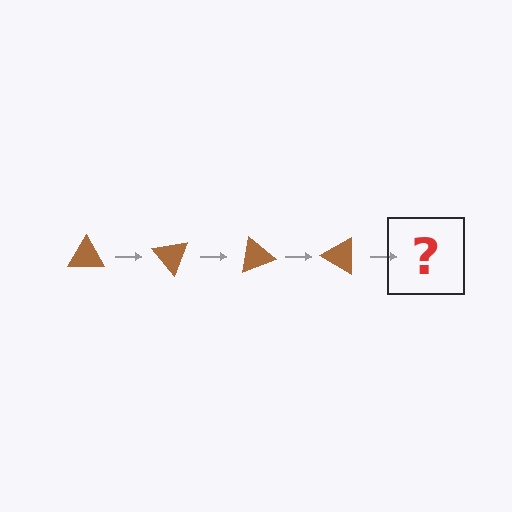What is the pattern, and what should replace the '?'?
The pattern is that the triangle rotates 50 degrees each step. The '?' should be a brown triangle rotated 200 degrees.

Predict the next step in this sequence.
The next step is a brown triangle rotated 200 degrees.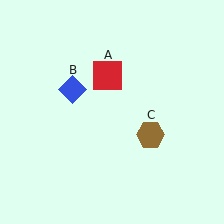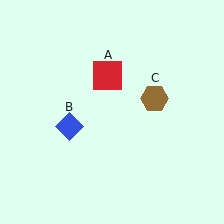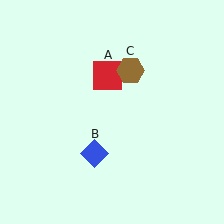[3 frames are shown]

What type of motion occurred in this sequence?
The blue diamond (object B), brown hexagon (object C) rotated counterclockwise around the center of the scene.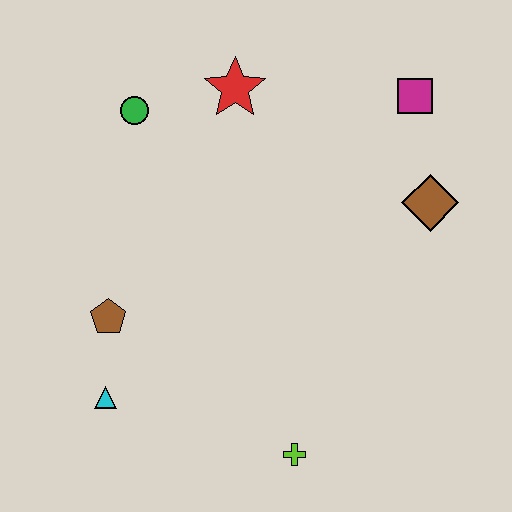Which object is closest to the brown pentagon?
The cyan triangle is closest to the brown pentagon.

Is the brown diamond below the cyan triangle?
No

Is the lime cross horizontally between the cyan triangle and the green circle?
No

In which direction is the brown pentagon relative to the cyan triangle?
The brown pentagon is above the cyan triangle.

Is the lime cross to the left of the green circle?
No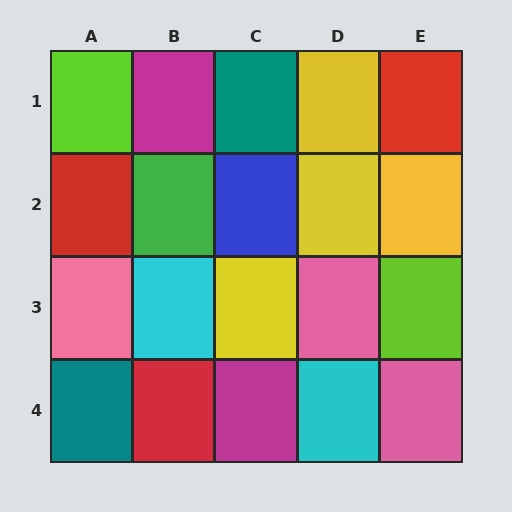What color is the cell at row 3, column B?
Cyan.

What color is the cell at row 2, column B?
Green.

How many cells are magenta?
2 cells are magenta.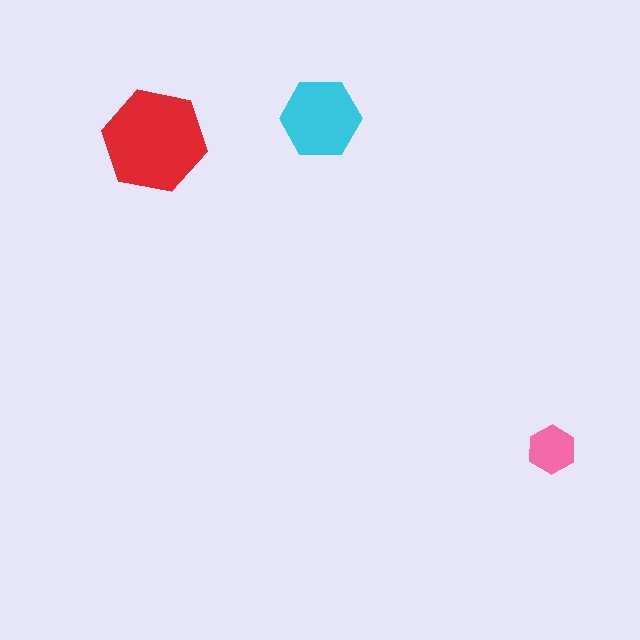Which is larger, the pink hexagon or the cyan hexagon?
The cyan one.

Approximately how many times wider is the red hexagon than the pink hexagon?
About 2 times wider.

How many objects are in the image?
There are 3 objects in the image.